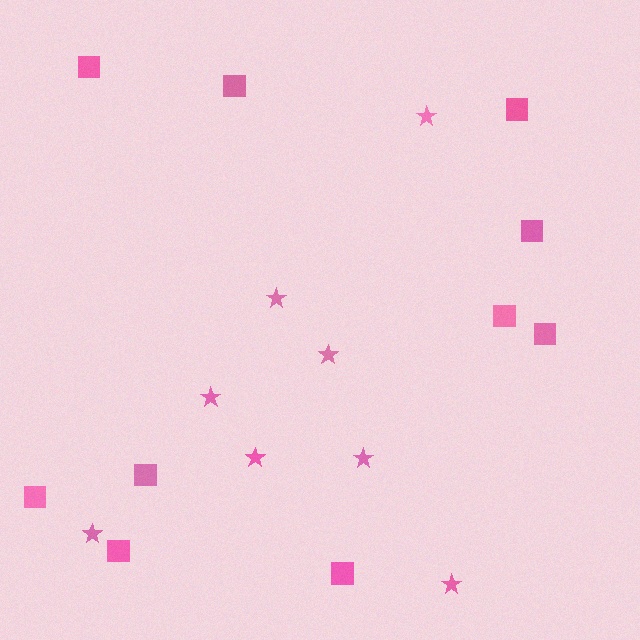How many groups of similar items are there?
There are 2 groups: one group of squares (10) and one group of stars (8).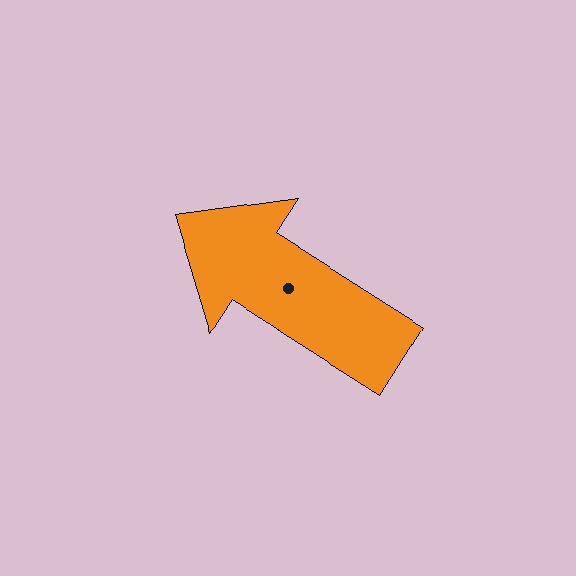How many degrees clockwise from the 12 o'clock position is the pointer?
Approximately 302 degrees.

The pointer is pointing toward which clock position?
Roughly 10 o'clock.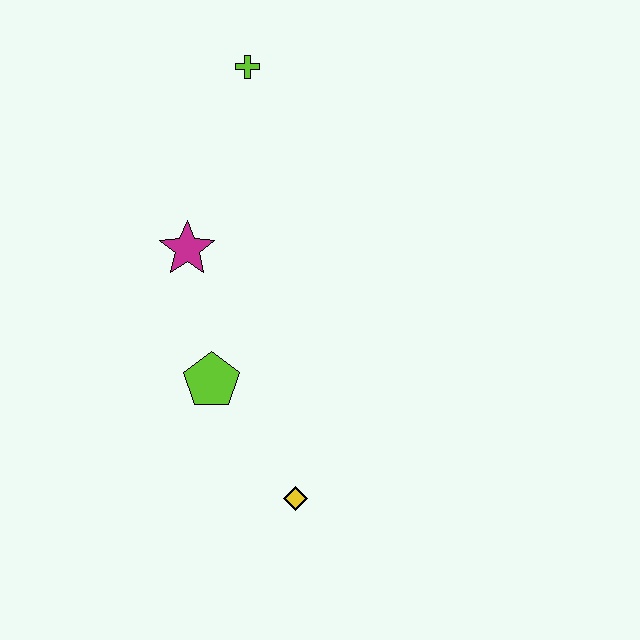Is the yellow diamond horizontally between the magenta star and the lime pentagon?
No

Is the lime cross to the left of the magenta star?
No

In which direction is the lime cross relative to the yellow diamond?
The lime cross is above the yellow diamond.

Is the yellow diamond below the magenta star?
Yes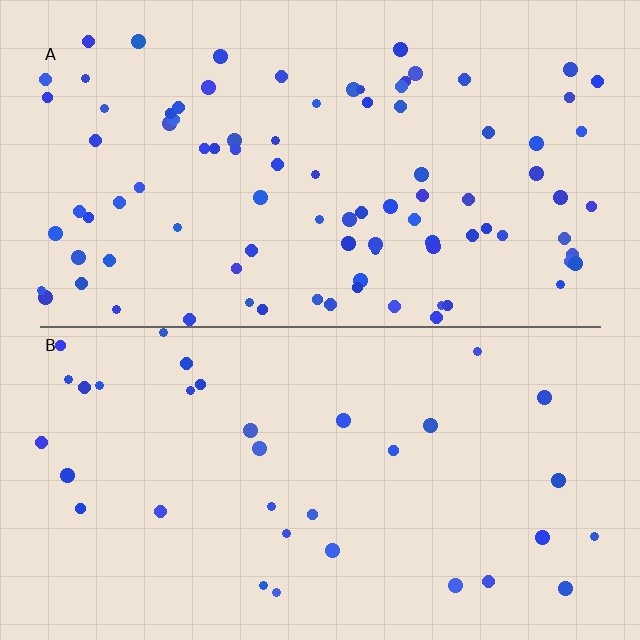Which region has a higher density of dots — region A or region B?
A (the top).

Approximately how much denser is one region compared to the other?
Approximately 2.7× — region A over region B.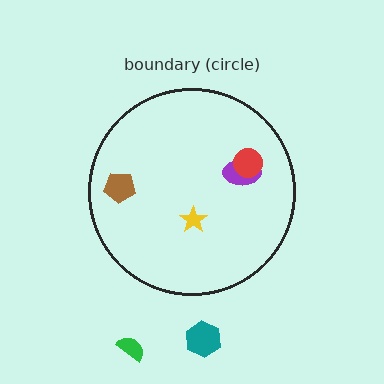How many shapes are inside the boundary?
4 inside, 2 outside.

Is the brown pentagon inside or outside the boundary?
Inside.